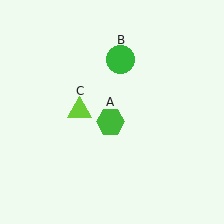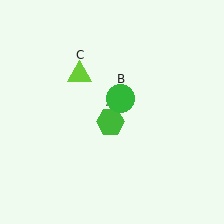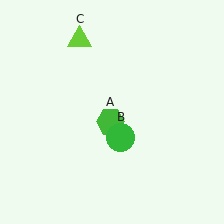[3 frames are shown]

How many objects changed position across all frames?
2 objects changed position: green circle (object B), lime triangle (object C).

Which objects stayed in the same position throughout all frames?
Green hexagon (object A) remained stationary.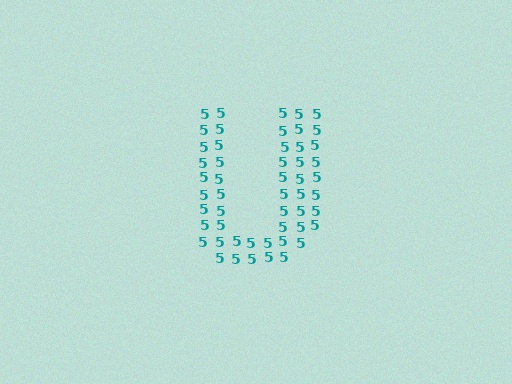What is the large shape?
The large shape is the letter U.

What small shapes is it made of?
It is made of small digit 5's.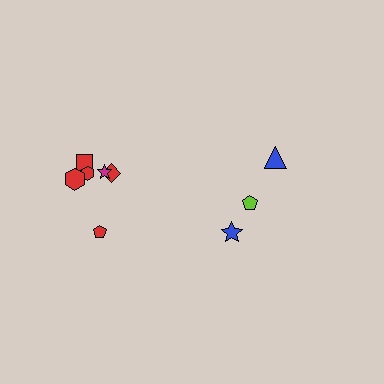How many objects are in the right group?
There are 3 objects.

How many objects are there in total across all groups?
There are 9 objects.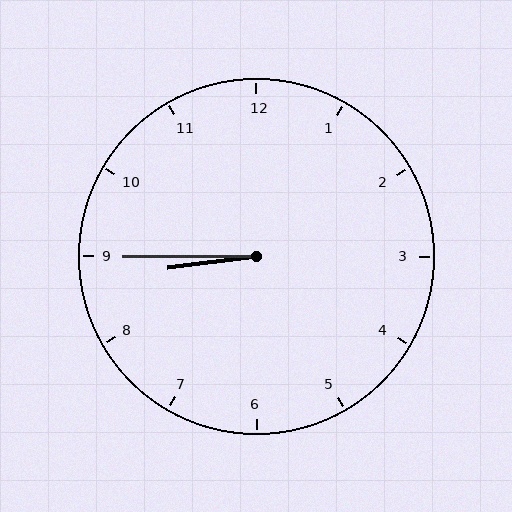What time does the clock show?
8:45.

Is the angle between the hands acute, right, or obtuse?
It is acute.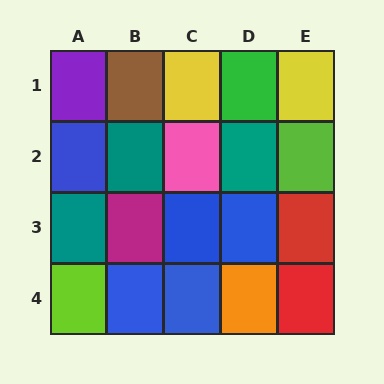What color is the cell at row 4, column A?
Lime.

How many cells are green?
1 cell is green.